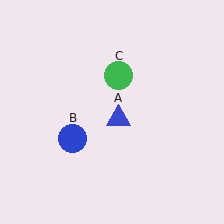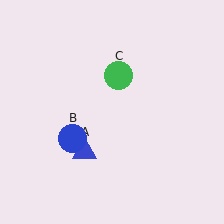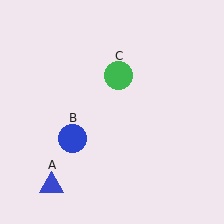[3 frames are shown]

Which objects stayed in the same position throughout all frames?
Blue circle (object B) and green circle (object C) remained stationary.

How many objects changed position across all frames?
1 object changed position: blue triangle (object A).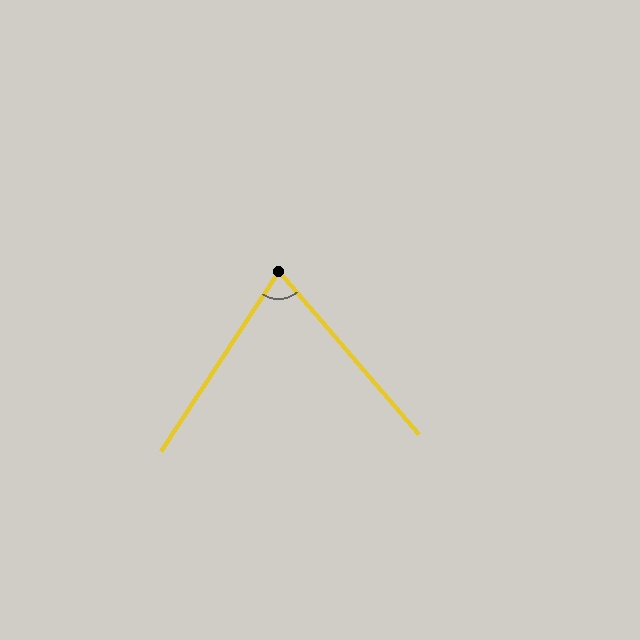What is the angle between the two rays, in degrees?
Approximately 74 degrees.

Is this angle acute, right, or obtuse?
It is acute.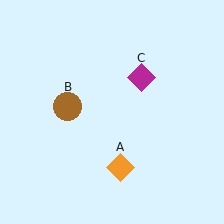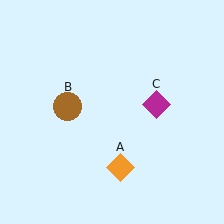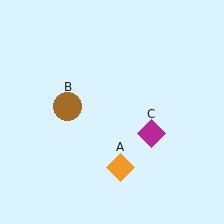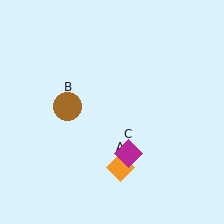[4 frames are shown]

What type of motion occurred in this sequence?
The magenta diamond (object C) rotated clockwise around the center of the scene.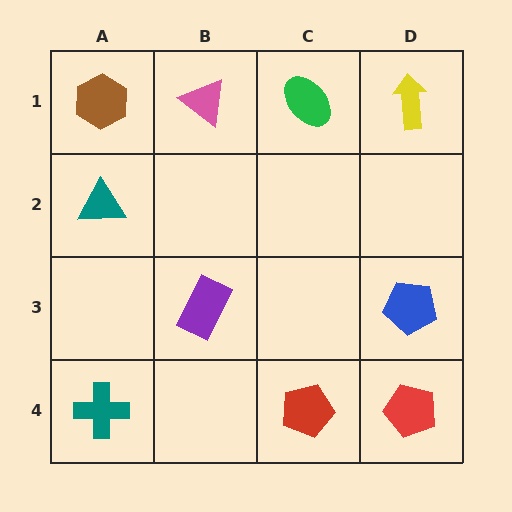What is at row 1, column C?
A green ellipse.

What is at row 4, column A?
A teal cross.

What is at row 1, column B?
A pink triangle.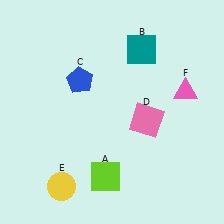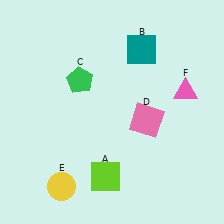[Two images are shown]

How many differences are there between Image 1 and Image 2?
There is 1 difference between the two images.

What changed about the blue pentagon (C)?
In Image 1, C is blue. In Image 2, it changed to green.